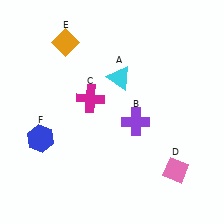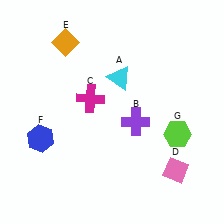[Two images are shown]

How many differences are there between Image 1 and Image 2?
There is 1 difference between the two images.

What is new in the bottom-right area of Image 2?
A lime hexagon (G) was added in the bottom-right area of Image 2.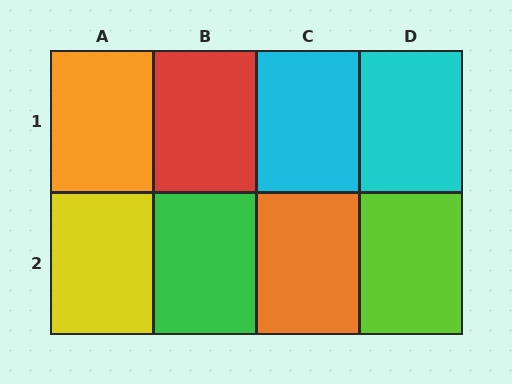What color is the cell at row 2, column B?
Green.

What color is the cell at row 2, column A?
Yellow.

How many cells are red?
1 cell is red.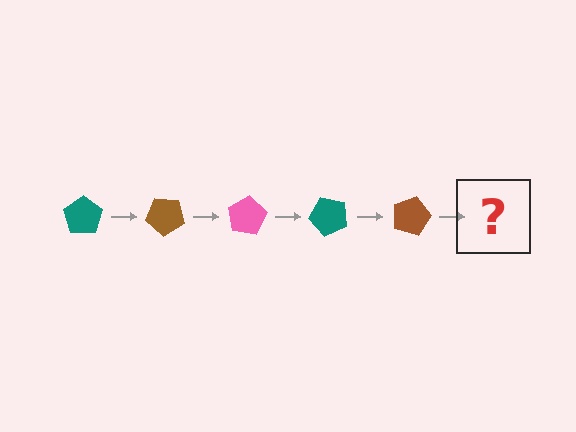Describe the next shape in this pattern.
It should be a pink pentagon, rotated 200 degrees from the start.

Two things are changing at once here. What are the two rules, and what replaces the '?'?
The two rules are that it rotates 40 degrees each step and the color cycles through teal, brown, and pink. The '?' should be a pink pentagon, rotated 200 degrees from the start.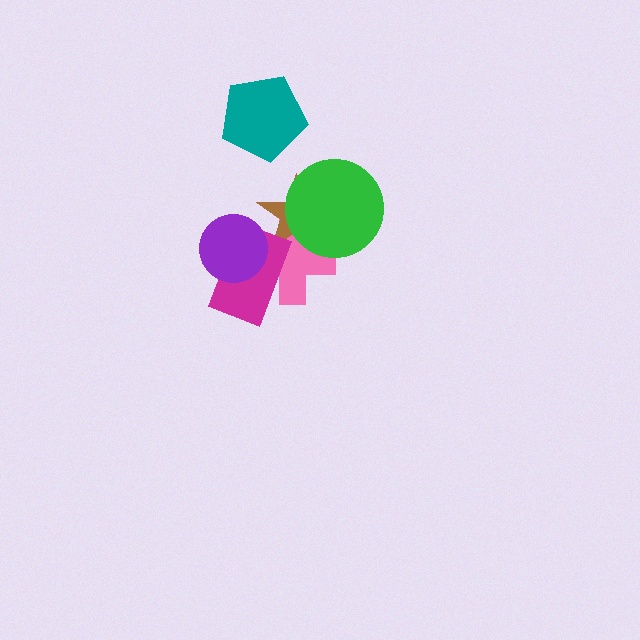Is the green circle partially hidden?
No, no other shape covers it.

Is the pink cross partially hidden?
Yes, it is partially covered by another shape.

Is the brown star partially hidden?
Yes, it is partially covered by another shape.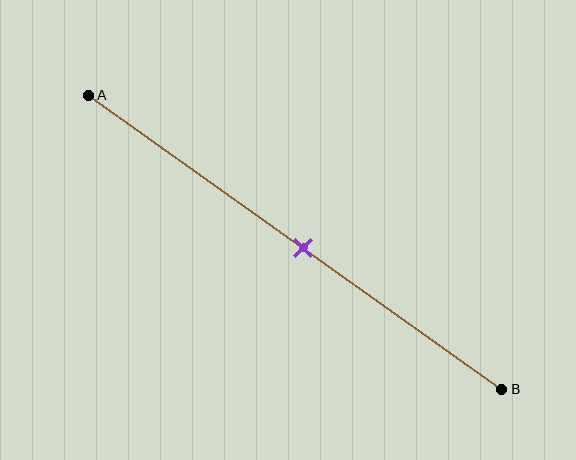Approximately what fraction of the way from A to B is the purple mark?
The purple mark is approximately 50% of the way from A to B.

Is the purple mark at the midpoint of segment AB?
Yes, the mark is approximately at the midpoint.